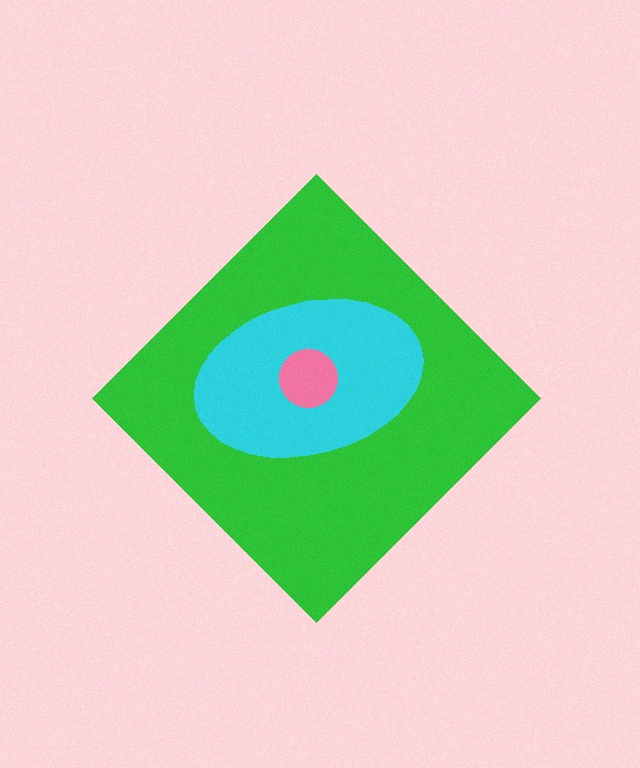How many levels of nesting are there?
3.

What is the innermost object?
The pink circle.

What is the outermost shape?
The green diamond.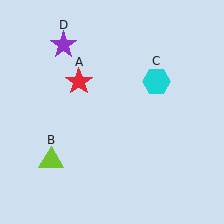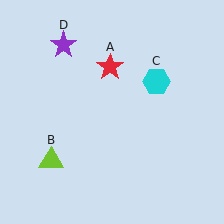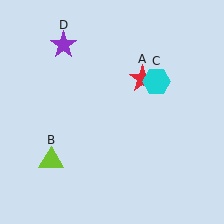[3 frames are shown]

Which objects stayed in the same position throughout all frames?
Lime triangle (object B) and cyan hexagon (object C) and purple star (object D) remained stationary.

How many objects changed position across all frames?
1 object changed position: red star (object A).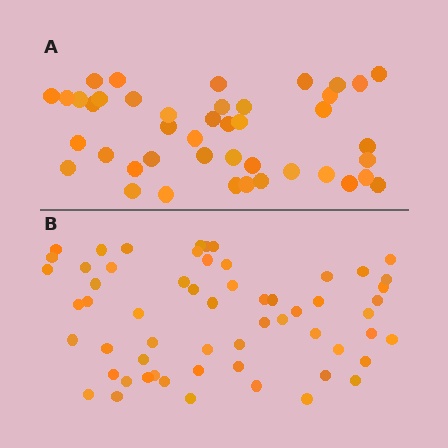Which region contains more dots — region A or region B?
Region B (the bottom region) has more dots.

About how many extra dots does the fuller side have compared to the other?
Region B has approximately 15 more dots than region A.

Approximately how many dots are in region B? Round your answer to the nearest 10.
About 60 dots. (The exact count is 59, which rounds to 60.)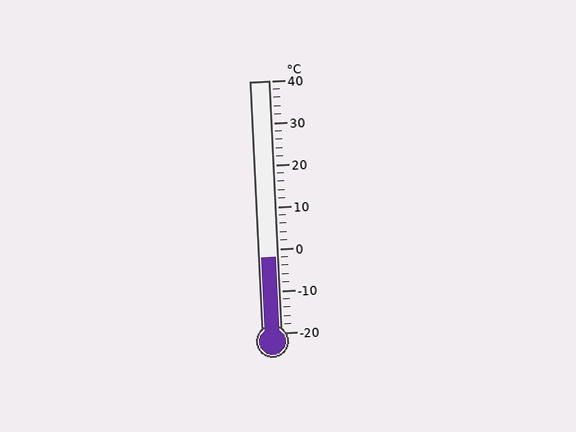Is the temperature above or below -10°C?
The temperature is above -10°C.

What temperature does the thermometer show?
The thermometer shows approximately -2°C.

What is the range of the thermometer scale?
The thermometer scale ranges from -20°C to 40°C.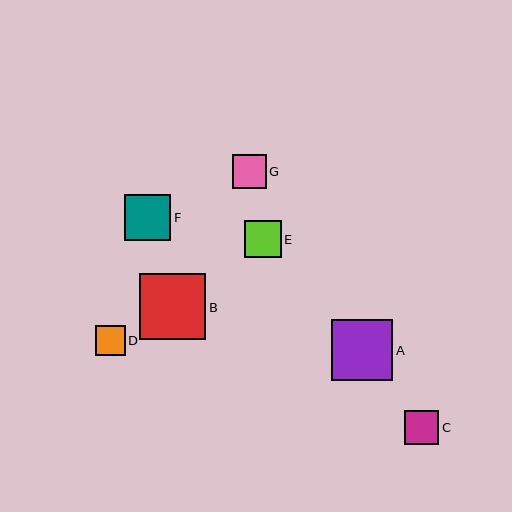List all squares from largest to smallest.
From largest to smallest: B, A, F, E, C, G, D.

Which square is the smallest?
Square D is the smallest with a size of approximately 29 pixels.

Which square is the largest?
Square B is the largest with a size of approximately 66 pixels.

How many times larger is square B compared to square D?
Square B is approximately 2.3 times the size of square D.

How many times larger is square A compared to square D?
Square A is approximately 2.1 times the size of square D.